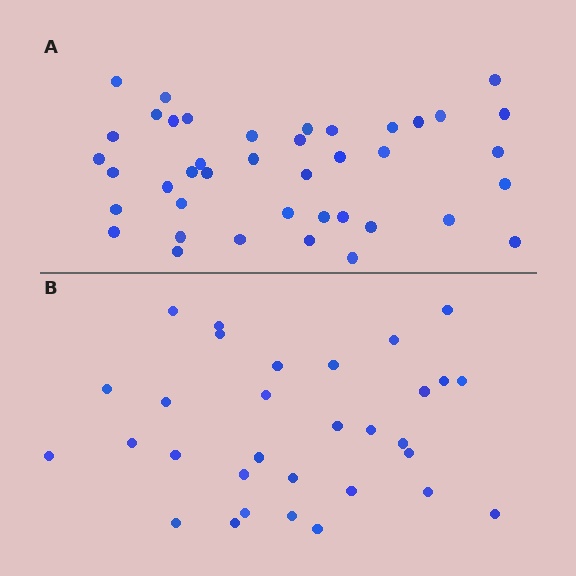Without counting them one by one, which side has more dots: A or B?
Region A (the top region) has more dots.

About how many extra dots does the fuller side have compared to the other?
Region A has roughly 10 or so more dots than region B.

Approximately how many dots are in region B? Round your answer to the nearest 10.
About 30 dots. (The exact count is 31, which rounds to 30.)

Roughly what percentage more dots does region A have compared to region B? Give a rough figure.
About 30% more.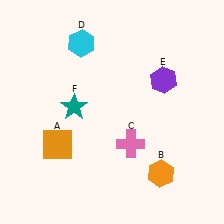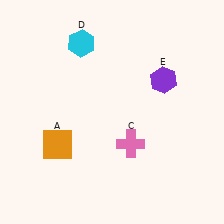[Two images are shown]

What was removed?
The orange hexagon (B), the teal star (F) were removed in Image 2.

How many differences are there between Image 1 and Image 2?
There are 2 differences between the two images.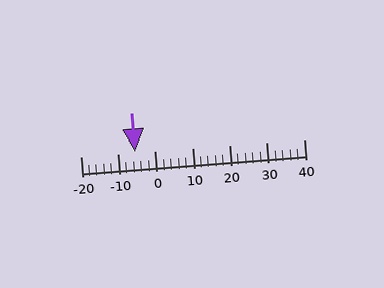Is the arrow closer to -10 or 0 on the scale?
The arrow is closer to -10.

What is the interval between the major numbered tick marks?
The major tick marks are spaced 10 units apart.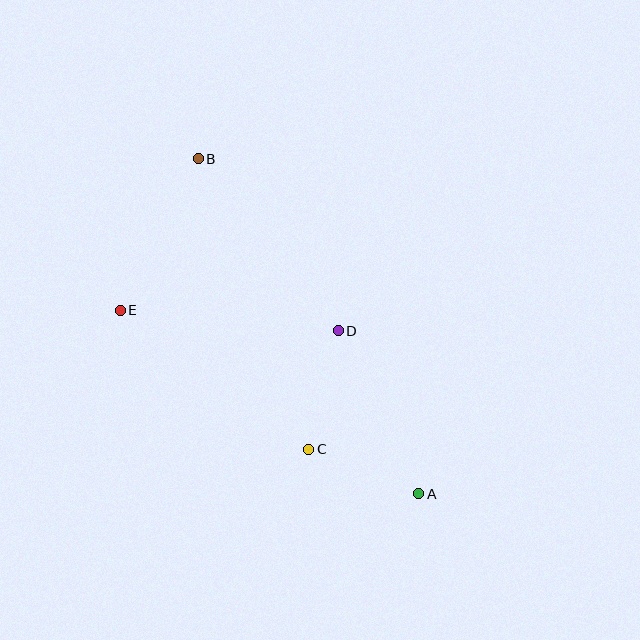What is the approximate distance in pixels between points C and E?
The distance between C and E is approximately 234 pixels.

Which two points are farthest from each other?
Points A and B are farthest from each other.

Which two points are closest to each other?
Points A and C are closest to each other.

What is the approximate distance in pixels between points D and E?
The distance between D and E is approximately 219 pixels.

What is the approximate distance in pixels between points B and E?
The distance between B and E is approximately 170 pixels.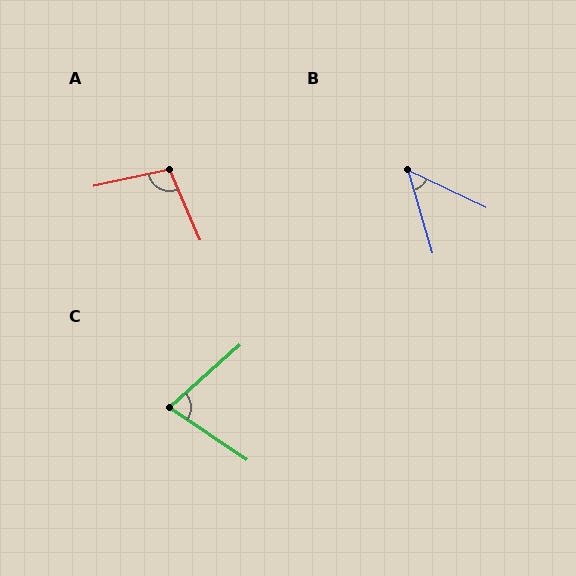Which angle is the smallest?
B, at approximately 49 degrees.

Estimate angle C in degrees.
Approximately 76 degrees.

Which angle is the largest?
A, at approximately 101 degrees.